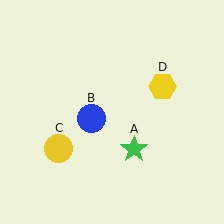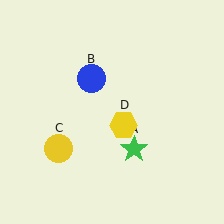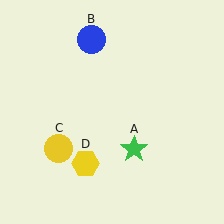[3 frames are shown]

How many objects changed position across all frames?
2 objects changed position: blue circle (object B), yellow hexagon (object D).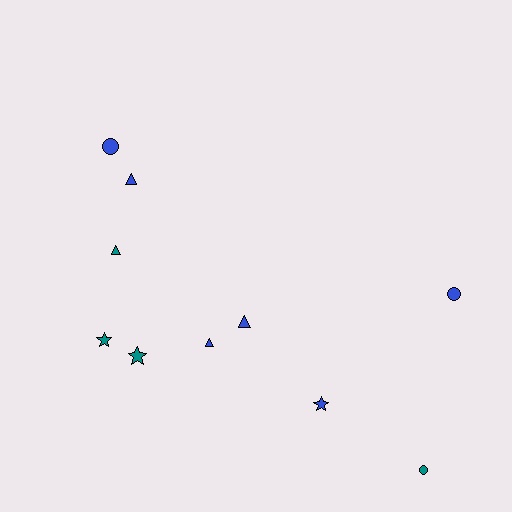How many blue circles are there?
There are 2 blue circles.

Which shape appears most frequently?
Triangle, with 4 objects.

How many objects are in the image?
There are 10 objects.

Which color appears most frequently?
Blue, with 6 objects.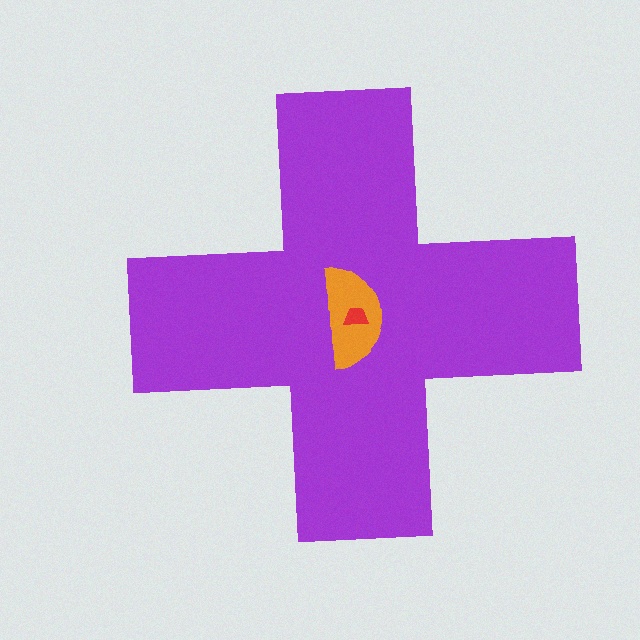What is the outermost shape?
The purple cross.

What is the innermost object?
The red trapezoid.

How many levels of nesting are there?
3.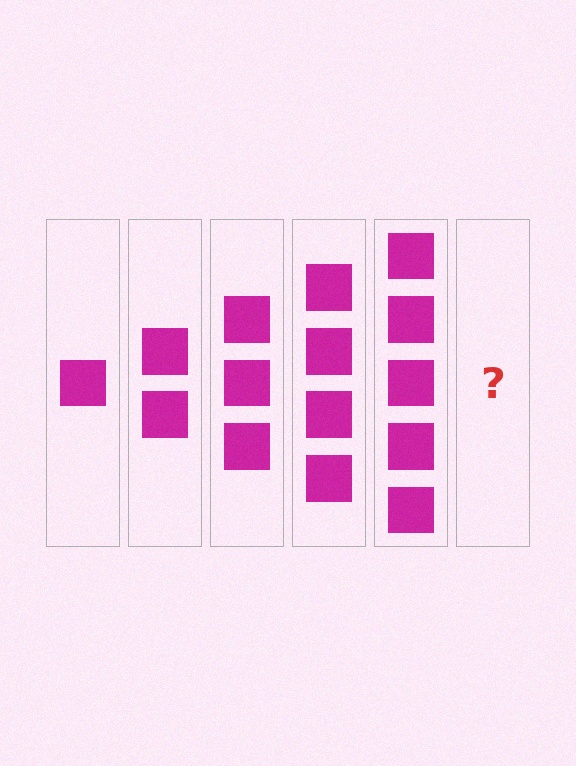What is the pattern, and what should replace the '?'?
The pattern is that each step adds one more square. The '?' should be 6 squares.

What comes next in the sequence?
The next element should be 6 squares.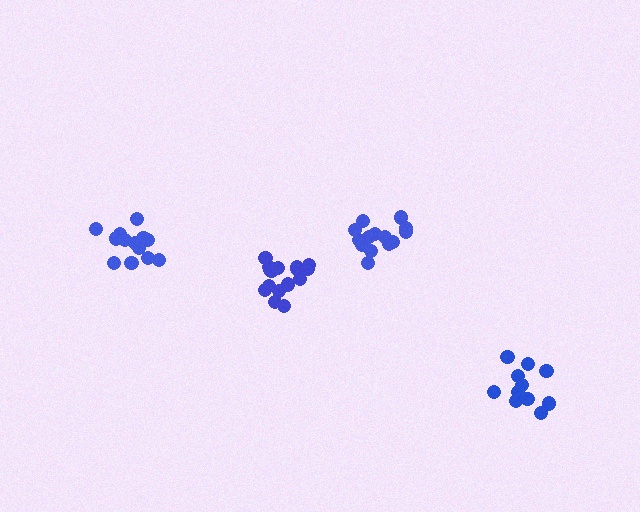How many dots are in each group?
Group 1: 15 dots, Group 2: 16 dots, Group 3: 14 dots, Group 4: 11 dots (56 total).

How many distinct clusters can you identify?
There are 4 distinct clusters.